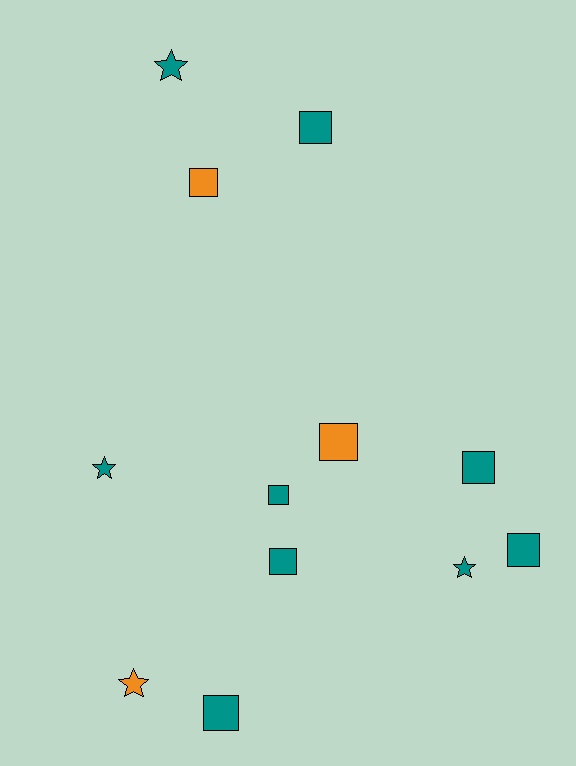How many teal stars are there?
There are 3 teal stars.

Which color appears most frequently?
Teal, with 9 objects.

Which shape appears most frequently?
Square, with 8 objects.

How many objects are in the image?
There are 12 objects.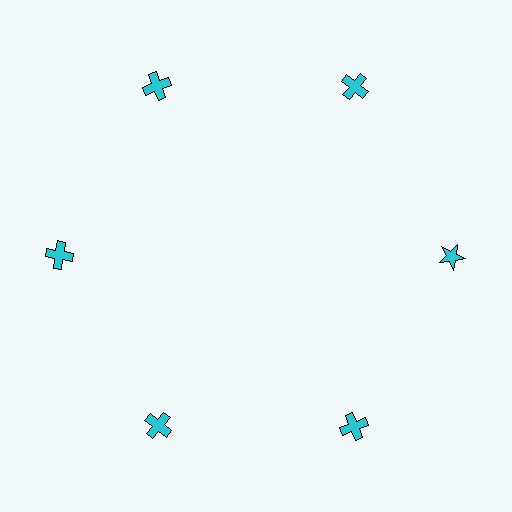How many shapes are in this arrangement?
There are 6 shapes arranged in a ring pattern.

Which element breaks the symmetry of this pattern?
The cyan star at roughly the 3 o'clock position breaks the symmetry. All other shapes are cyan crosses.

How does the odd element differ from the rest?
It has a different shape: star instead of cross.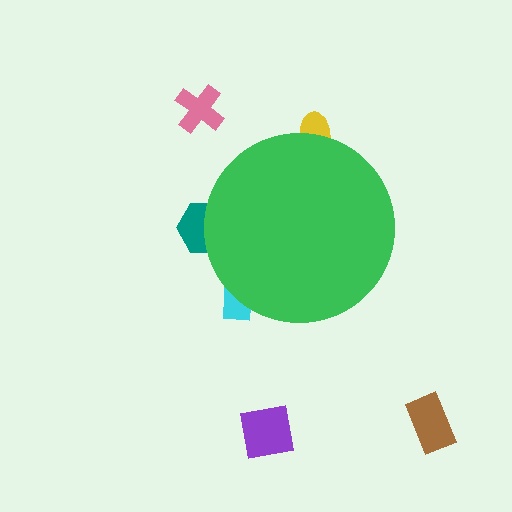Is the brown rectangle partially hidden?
No, the brown rectangle is fully visible.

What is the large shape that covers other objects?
A green circle.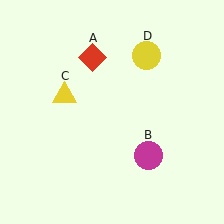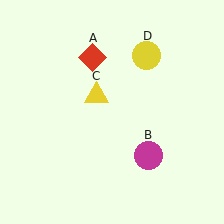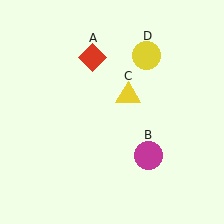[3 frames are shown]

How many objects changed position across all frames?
1 object changed position: yellow triangle (object C).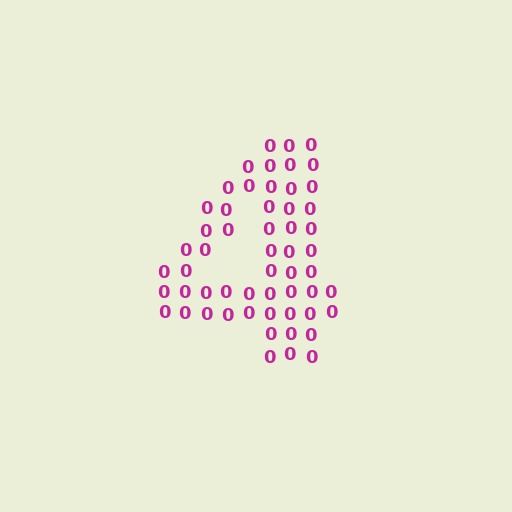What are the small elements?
The small elements are digit 0's.